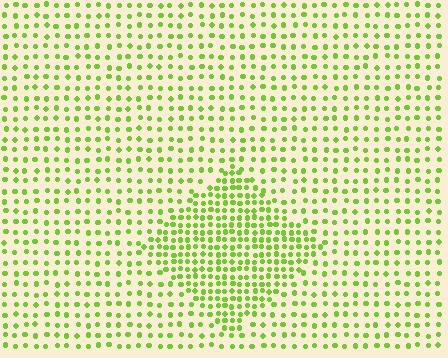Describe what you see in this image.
The image contains small lime elements arranged at two different densities. A diamond-shaped region is visible where the elements are more densely packed than the surrounding area.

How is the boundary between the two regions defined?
The boundary is defined by a change in element density (approximately 2.0x ratio). All elements are the same color, size, and shape.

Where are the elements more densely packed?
The elements are more densely packed inside the diamond boundary.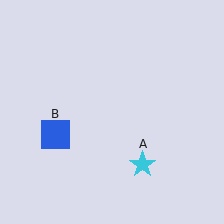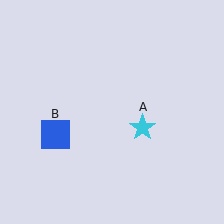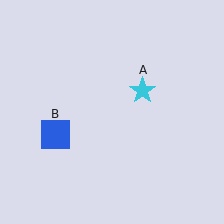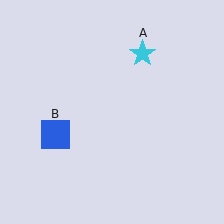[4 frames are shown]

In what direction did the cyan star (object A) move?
The cyan star (object A) moved up.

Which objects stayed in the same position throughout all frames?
Blue square (object B) remained stationary.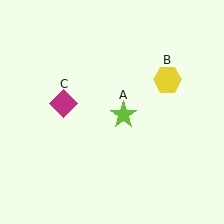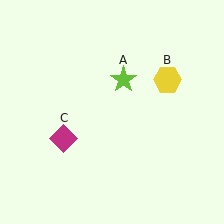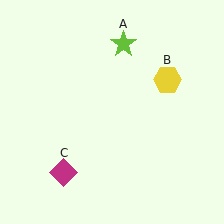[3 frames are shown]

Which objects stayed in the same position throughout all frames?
Yellow hexagon (object B) remained stationary.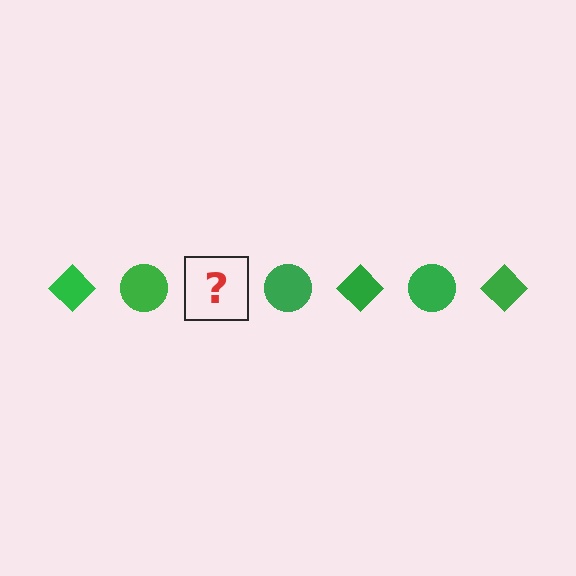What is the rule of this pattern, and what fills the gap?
The rule is that the pattern cycles through diamond, circle shapes in green. The gap should be filled with a green diamond.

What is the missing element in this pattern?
The missing element is a green diamond.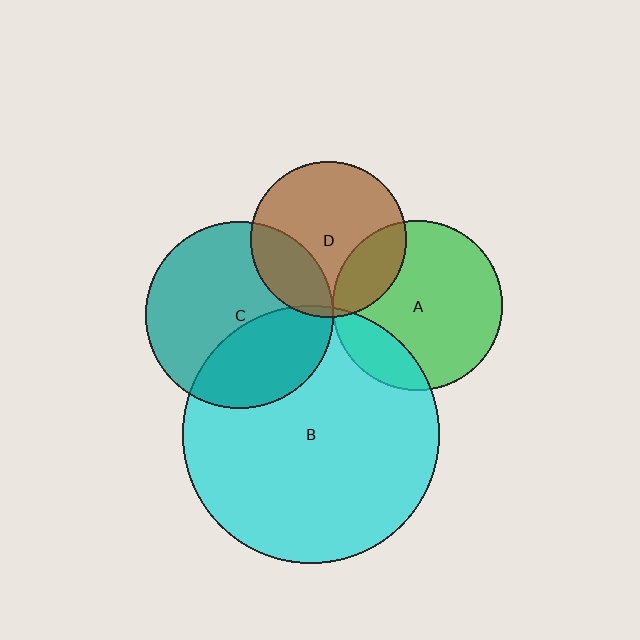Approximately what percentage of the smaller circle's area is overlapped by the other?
Approximately 20%.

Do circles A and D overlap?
Yes.